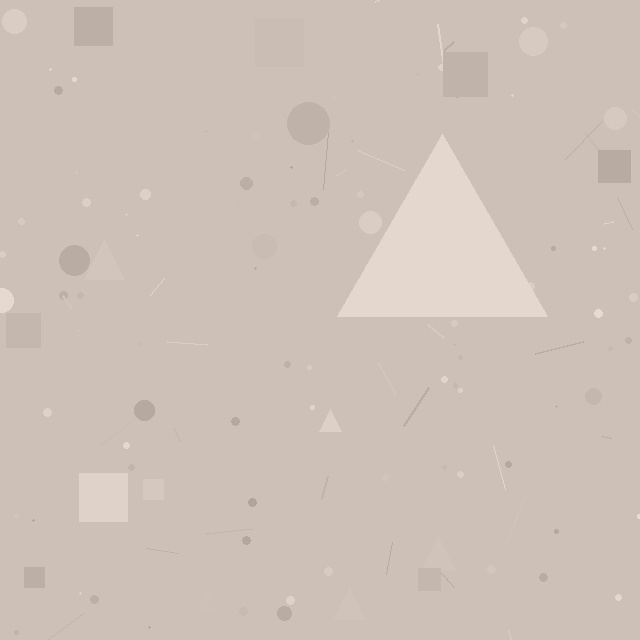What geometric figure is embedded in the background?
A triangle is embedded in the background.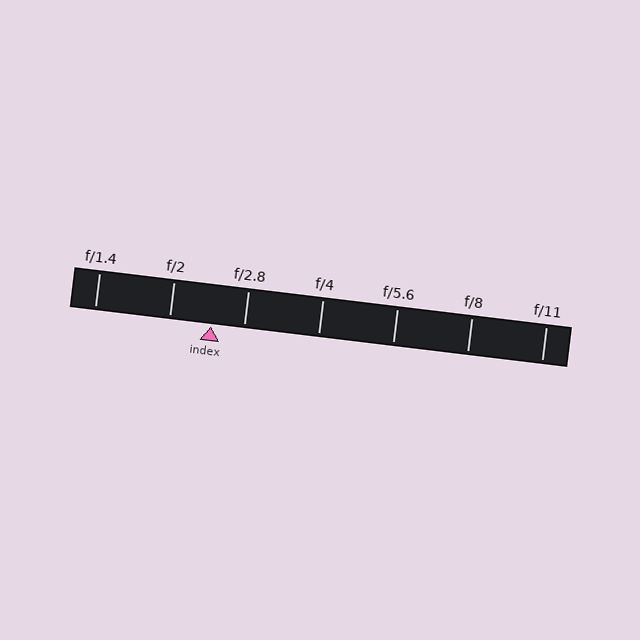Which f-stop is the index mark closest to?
The index mark is closest to f/2.8.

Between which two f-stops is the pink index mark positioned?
The index mark is between f/2 and f/2.8.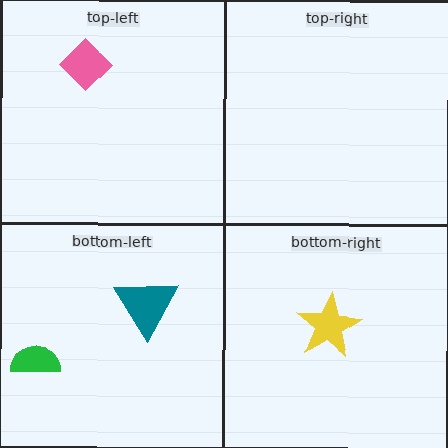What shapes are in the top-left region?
The pink diamond.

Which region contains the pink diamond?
The top-left region.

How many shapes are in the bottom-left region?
2.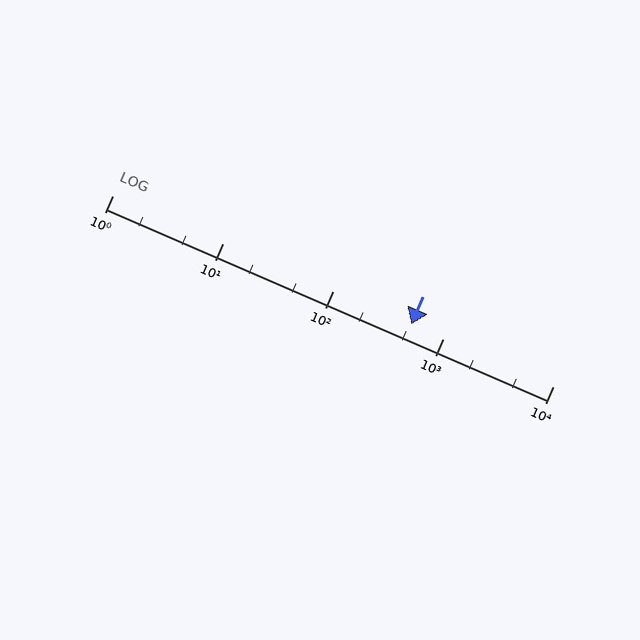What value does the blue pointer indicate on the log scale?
The pointer indicates approximately 520.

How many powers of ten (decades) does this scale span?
The scale spans 4 decades, from 1 to 10000.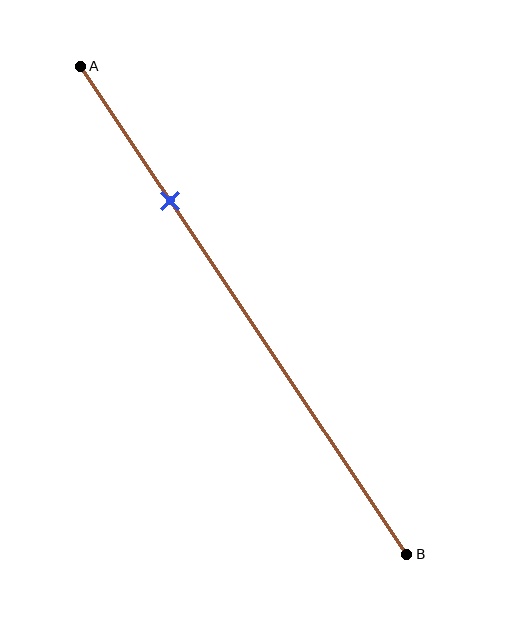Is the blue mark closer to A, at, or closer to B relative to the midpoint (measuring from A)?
The blue mark is closer to point A than the midpoint of segment AB.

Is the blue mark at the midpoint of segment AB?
No, the mark is at about 30% from A, not at the 50% midpoint.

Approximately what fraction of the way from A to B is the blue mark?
The blue mark is approximately 30% of the way from A to B.